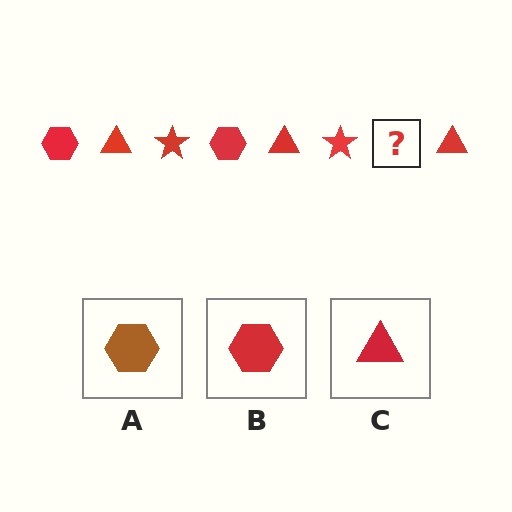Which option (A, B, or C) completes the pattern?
B.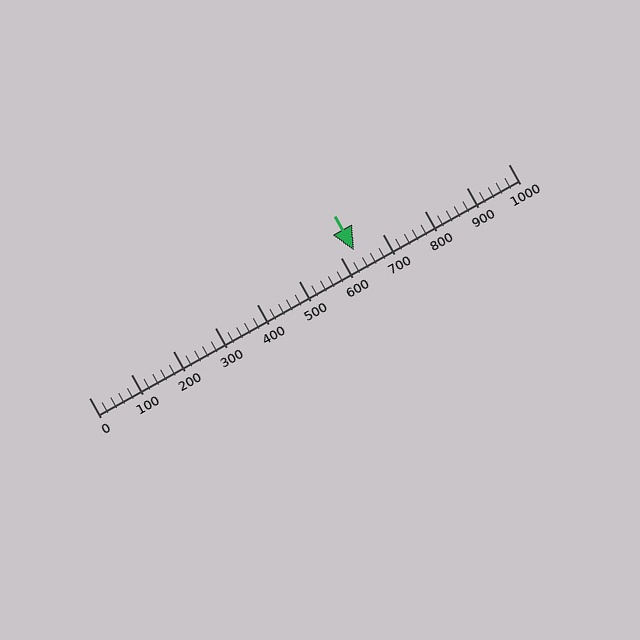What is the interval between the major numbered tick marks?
The major tick marks are spaced 100 units apart.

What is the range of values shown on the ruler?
The ruler shows values from 0 to 1000.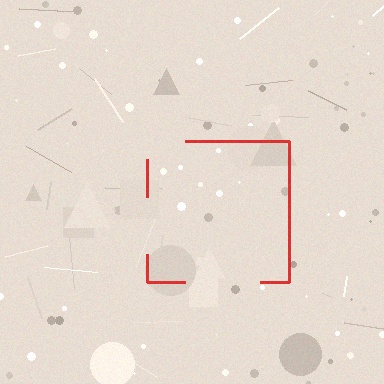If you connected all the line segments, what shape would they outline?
They would outline a square.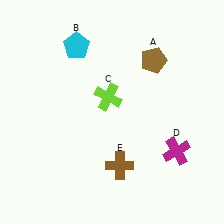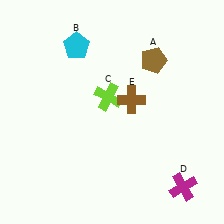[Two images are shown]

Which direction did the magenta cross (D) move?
The magenta cross (D) moved down.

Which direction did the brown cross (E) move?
The brown cross (E) moved up.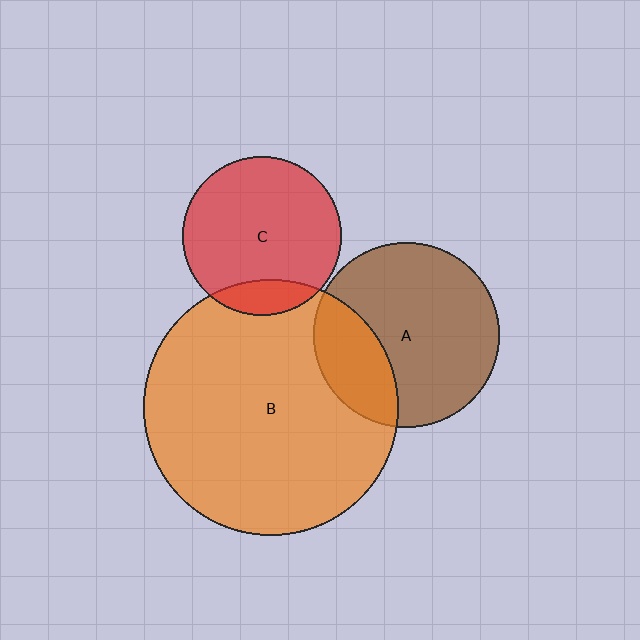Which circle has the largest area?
Circle B (orange).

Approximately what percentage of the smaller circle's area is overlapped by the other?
Approximately 25%.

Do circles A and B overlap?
Yes.